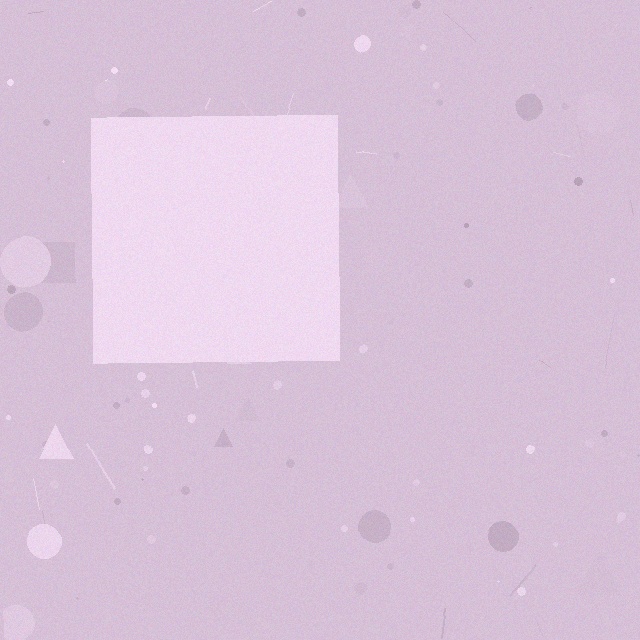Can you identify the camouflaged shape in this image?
The camouflaged shape is a square.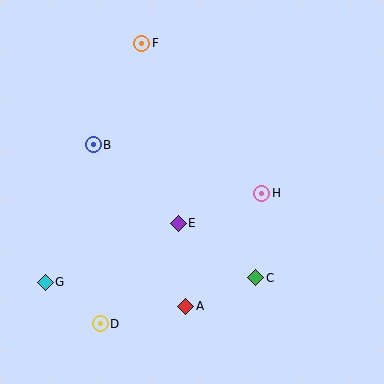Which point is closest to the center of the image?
Point E at (178, 223) is closest to the center.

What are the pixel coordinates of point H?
Point H is at (262, 193).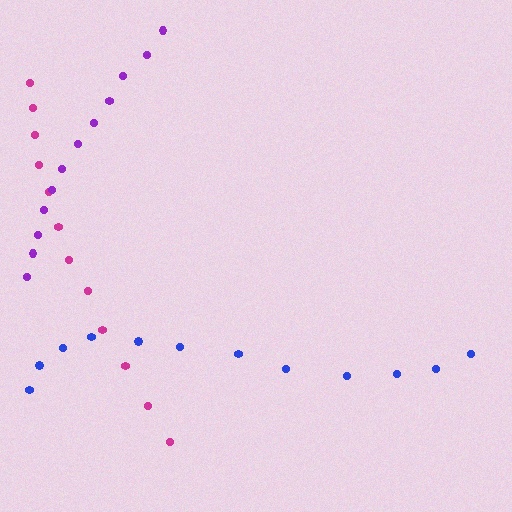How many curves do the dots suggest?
There are 3 distinct paths.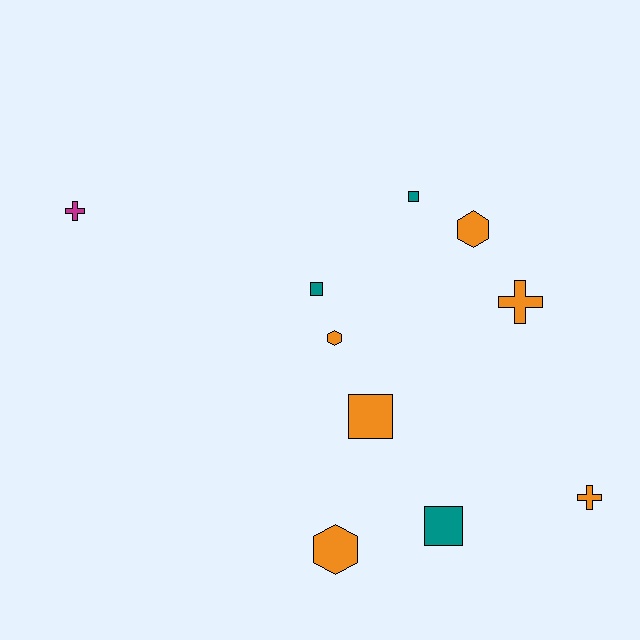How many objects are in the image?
There are 10 objects.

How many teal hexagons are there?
There are no teal hexagons.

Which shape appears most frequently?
Square, with 4 objects.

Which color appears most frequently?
Orange, with 6 objects.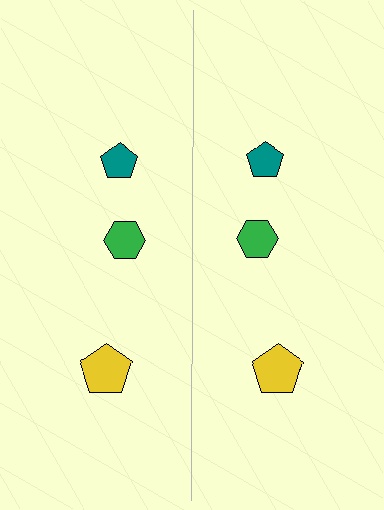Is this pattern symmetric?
Yes, this pattern has bilateral (reflection) symmetry.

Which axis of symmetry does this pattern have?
The pattern has a vertical axis of symmetry running through the center of the image.